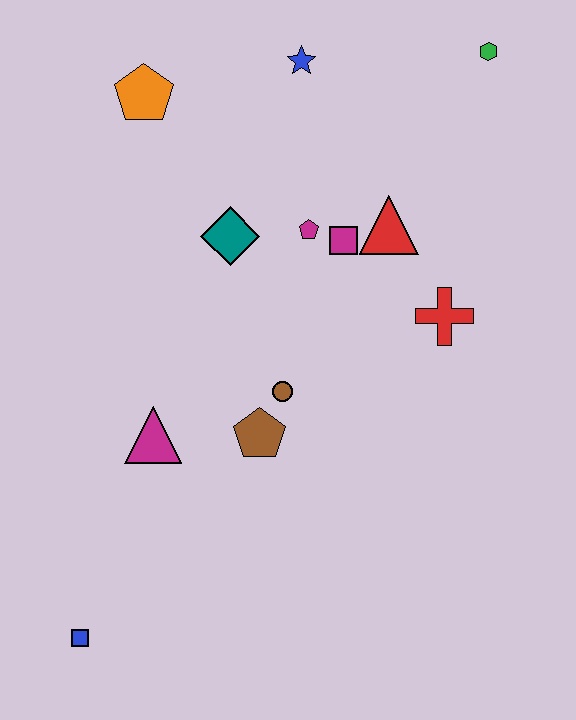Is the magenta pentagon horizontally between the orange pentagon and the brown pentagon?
No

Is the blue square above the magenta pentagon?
No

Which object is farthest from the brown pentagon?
The green hexagon is farthest from the brown pentagon.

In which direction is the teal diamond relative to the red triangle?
The teal diamond is to the left of the red triangle.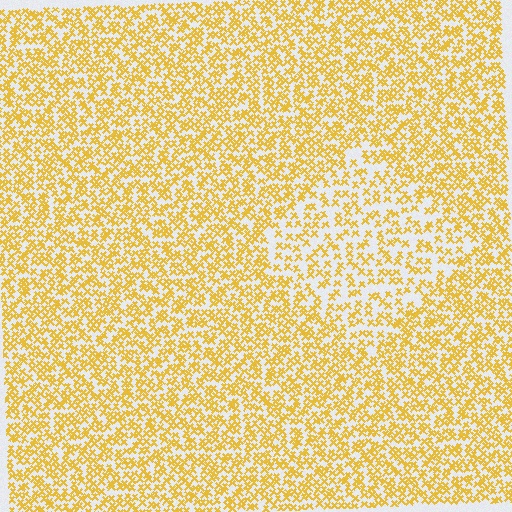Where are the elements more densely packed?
The elements are more densely packed outside the diamond boundary.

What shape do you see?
I see a diamond.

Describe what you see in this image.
The image contains small yellow elements arranged at two different densities. A diamond-shaped region is visible where the elements are less densely packed than the surrounding area.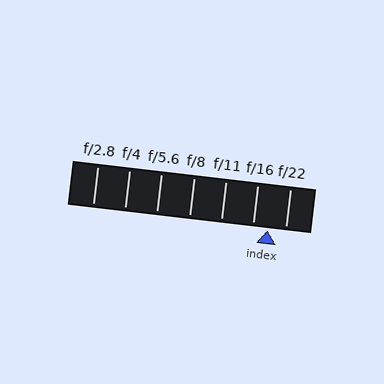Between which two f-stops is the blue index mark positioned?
The index mark is between f/16 and f/22.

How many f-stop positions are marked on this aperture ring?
There are 7 f-stop positions marked.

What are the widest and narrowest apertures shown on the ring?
The widest aperture shown is f/2.8 and the narrowest is f/22.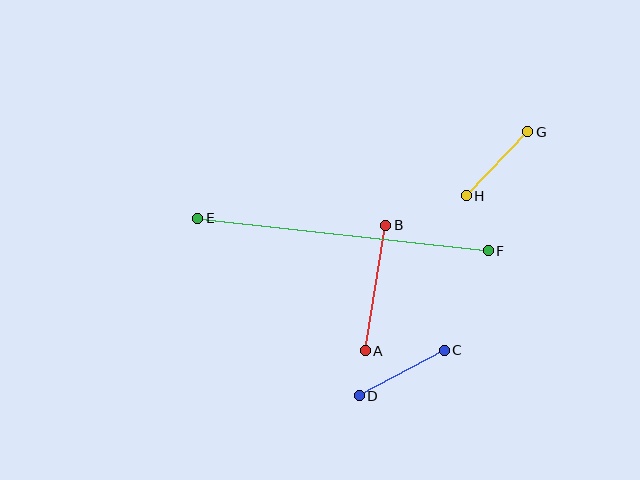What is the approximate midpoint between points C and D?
The midpoint is at approximately (402, 373) pixels.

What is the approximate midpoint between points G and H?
The midpoint is at approximately (497, 164) pixels.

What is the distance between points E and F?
The distance is approximately 292 pixels.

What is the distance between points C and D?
The distance is approximately 96 pixels.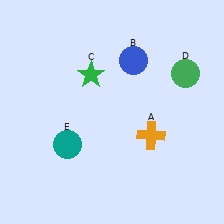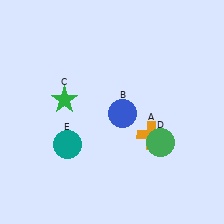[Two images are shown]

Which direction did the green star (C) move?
The green star (C) moved left.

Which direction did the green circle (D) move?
The green circle (D) moved down.